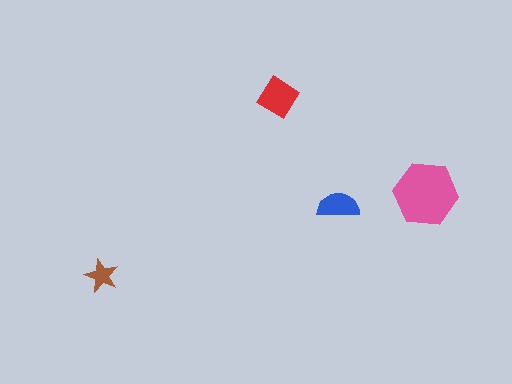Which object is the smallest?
The brown star.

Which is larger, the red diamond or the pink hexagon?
The pink hexagon.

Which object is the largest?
The pink hexagon.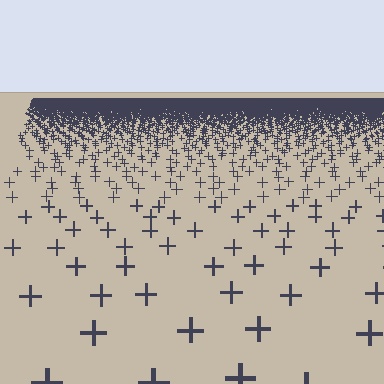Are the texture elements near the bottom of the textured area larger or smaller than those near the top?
Larger. Near the bottom, elements are closer to the viewer and appear at a bigger on-screen size.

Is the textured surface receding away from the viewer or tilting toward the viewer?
The surface is receding away from the viewer. Texture elements get smaller and denser toward the top.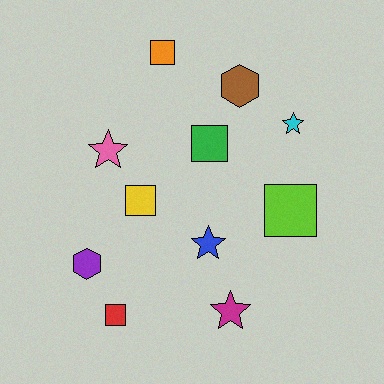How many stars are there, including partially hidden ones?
There are 4 stars.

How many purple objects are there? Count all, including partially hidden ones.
There is 1 purple object.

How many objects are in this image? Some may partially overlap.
There are 11 objects.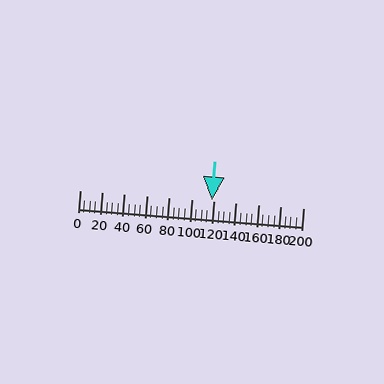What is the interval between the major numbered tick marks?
The major tick marks are spaced 20 units apart.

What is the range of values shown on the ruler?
The ruler shows values from 0 to 200.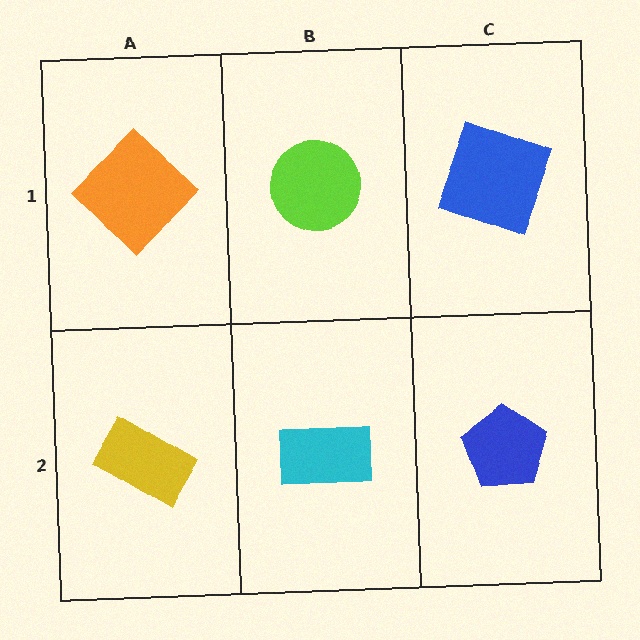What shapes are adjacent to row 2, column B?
A lime circle (row 1, column B), a yellow rectangle (row 2, column A), a blue pentagon (row 2, column C).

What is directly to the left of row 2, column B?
A yellow rectangle.